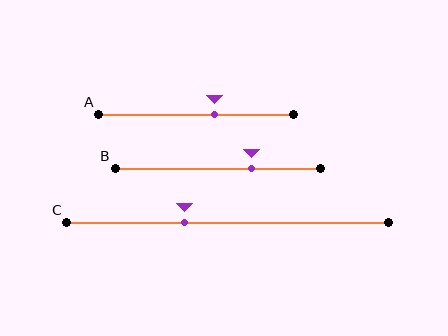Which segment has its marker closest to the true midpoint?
Segment A has its marker closest to the true midpoint.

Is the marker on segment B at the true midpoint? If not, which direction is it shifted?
No, the marker on segment B is shifted to the right by about 17% of the segment length.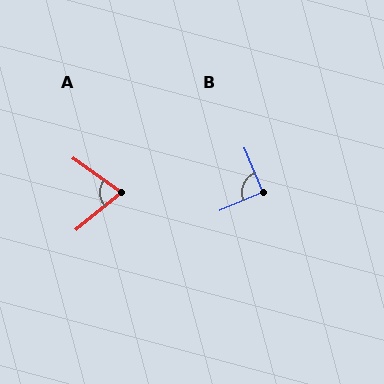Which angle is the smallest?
A, at approximately 75 degrees.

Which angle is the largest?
B, at approximately 90 degrees.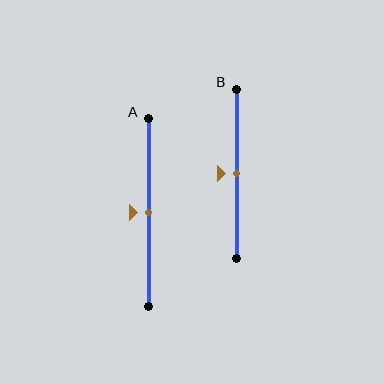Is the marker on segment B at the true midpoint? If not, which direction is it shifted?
Yes, the marker on segment B is at the true midpoint.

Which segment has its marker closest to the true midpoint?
Segment A has its marker closest to the true midpoint.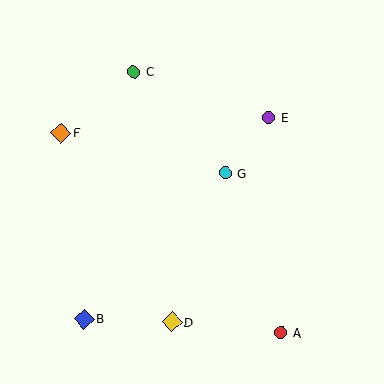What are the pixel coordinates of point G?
Point G is at (225, 173).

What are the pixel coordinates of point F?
Point F is at (61, 133).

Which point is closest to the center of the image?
Point G at (225, 173) is closest to the center.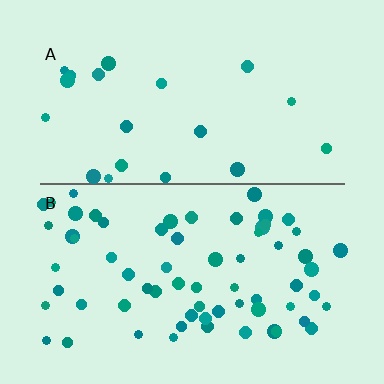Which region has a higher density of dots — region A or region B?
B (the bottom).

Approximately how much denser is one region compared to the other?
Approximately 3.3× — region B over region A.